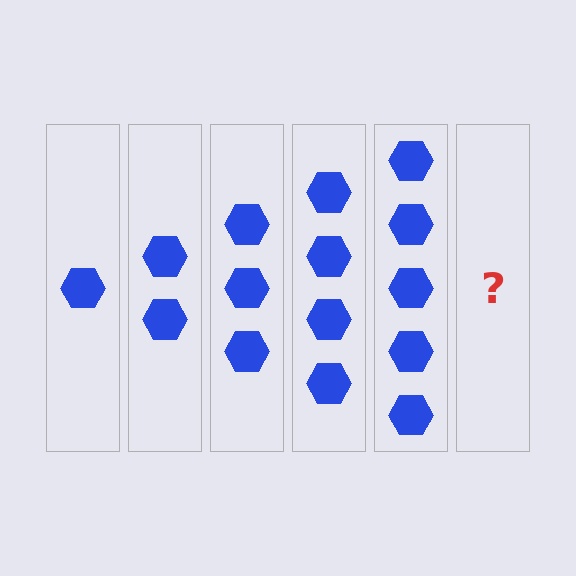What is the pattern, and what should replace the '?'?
The pattern is that each step adds one more hexagon. The '?' should be 6 hexagons.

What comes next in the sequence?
The next element should be 6 hexagons.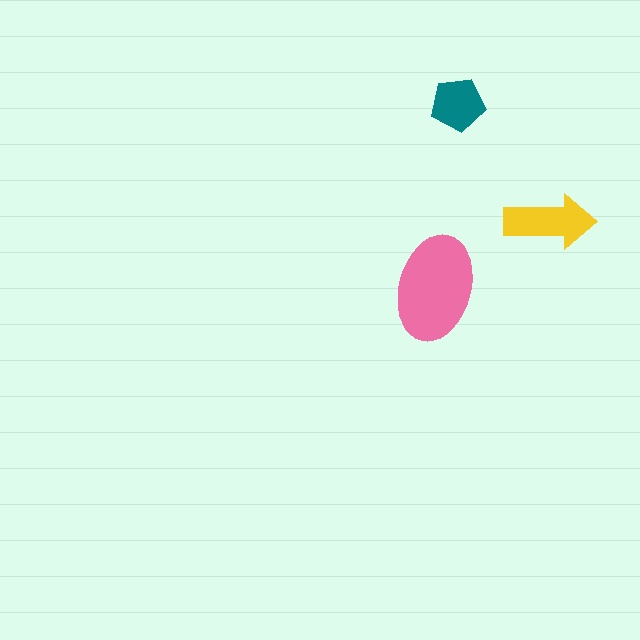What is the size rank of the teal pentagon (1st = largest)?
3rd.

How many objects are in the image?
There are 3 objects in the image.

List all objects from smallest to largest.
The teal pentagon, the yellow arrow, the pink ellipse.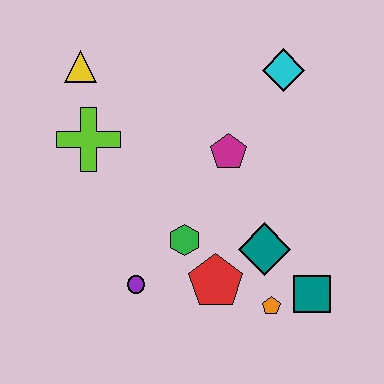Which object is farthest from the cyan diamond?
The purple circle is farthest from the cyan diamond.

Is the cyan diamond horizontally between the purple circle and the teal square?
Yes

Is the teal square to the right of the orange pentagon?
Yes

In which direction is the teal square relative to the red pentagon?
The teal square is to the right of the red pentagon.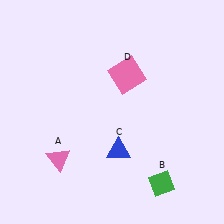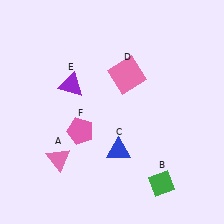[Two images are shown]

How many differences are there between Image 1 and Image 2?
There are 2 differences between the two images.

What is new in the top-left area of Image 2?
A purple triangle (E) was added in the top-left area of Image 2.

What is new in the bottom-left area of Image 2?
A pink pentagon (F) was added in the bottom-left area of Image 2.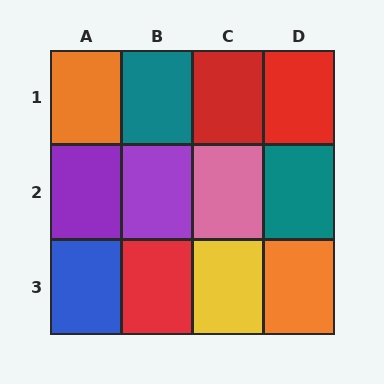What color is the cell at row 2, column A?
Purple.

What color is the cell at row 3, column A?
Blue.